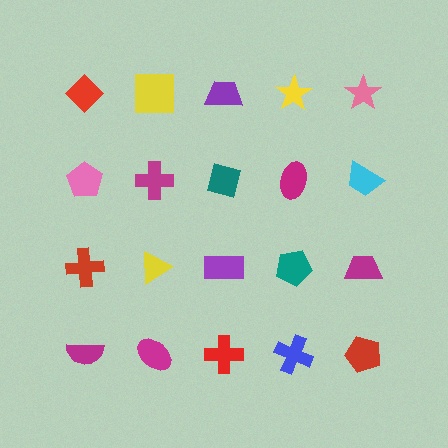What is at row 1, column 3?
A purple trapezoid.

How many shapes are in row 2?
5 shapes.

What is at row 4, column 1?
A magenta semicircle.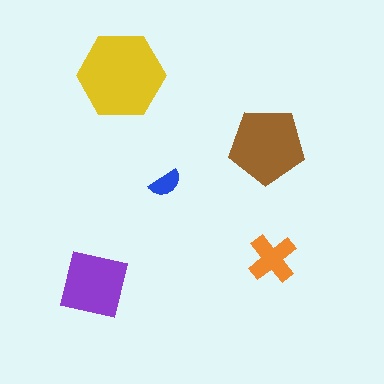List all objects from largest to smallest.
The yellow hexagon, the brown pentagon, the purple square, the orange cross, the blue semicircle.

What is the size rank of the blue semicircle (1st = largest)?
5th.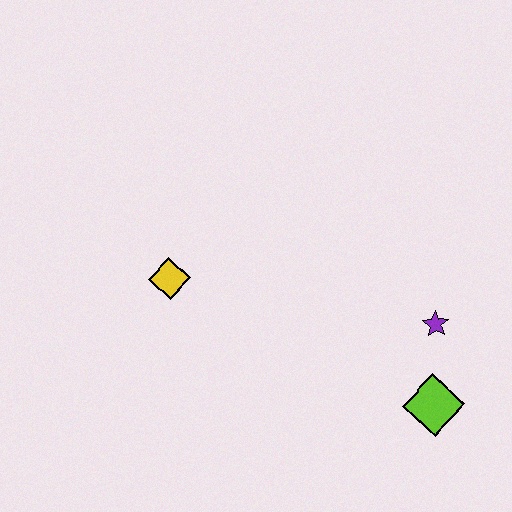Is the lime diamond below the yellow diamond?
Yes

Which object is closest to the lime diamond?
The purple star is closest to the lime diamond.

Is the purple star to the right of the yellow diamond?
Yes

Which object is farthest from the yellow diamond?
The lime diamond is farthest from the yellow diamond.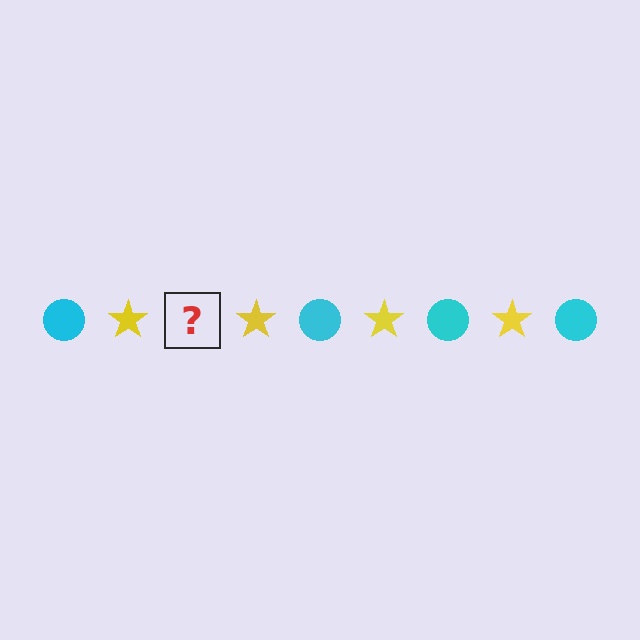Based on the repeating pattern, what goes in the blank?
The blank should be a cyan circle.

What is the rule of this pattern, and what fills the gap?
The rule is that the pattern alternates between cyan circle and yellow star. The gap should be filled with a cyan circle.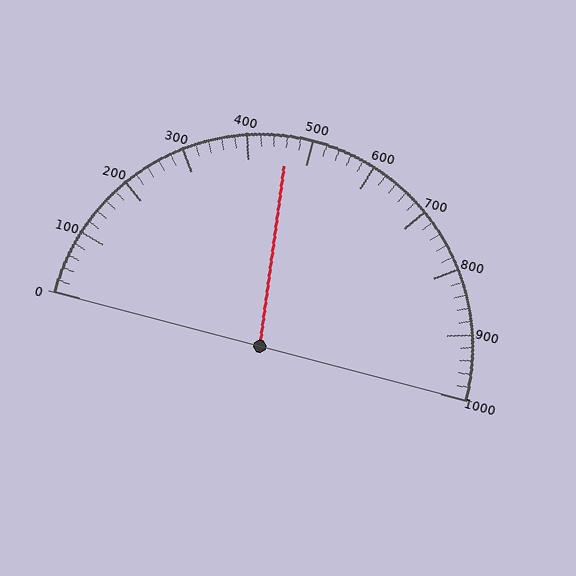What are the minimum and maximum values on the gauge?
The gauge ranges from 0 to 1000.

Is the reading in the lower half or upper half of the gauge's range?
The reading is in the lower half of the range (0 to 1000).